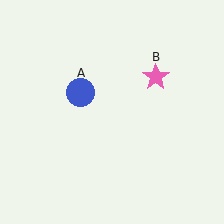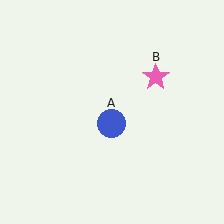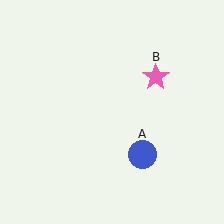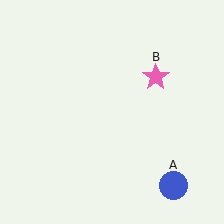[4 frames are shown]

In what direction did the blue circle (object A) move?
The blue circle (object A) moved down and to the right.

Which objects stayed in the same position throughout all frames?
Pink star (object B) remained stationary.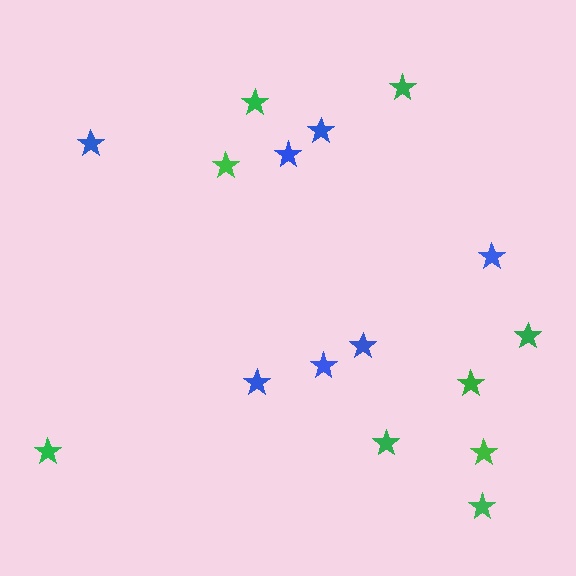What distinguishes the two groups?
There are 2 groups: one group of green stars (9) and one group of blue stars (7).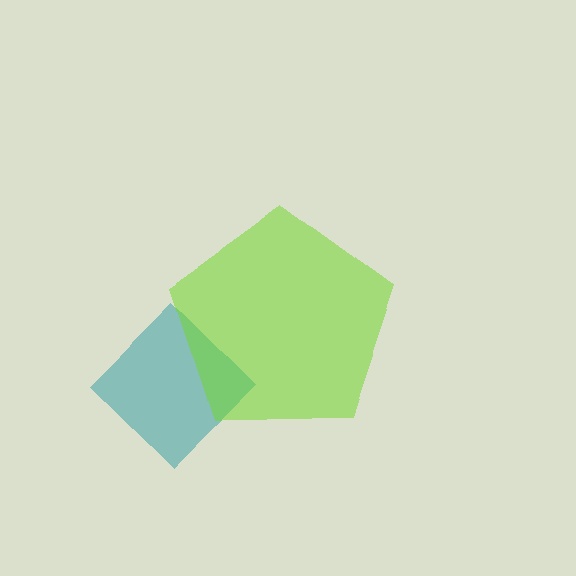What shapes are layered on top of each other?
The layered shapes are: a teal diamond, a lime pentagon.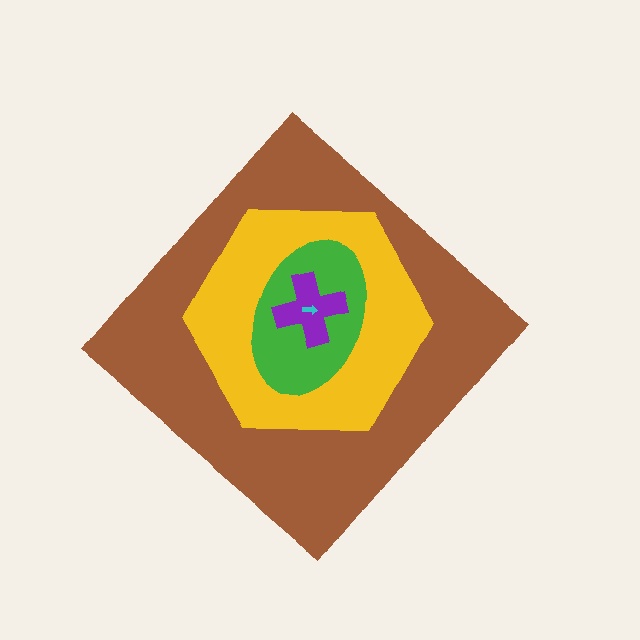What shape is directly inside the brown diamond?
The yellow hexagon.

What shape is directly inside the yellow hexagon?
The green ellipse.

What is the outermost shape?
The brown diamond.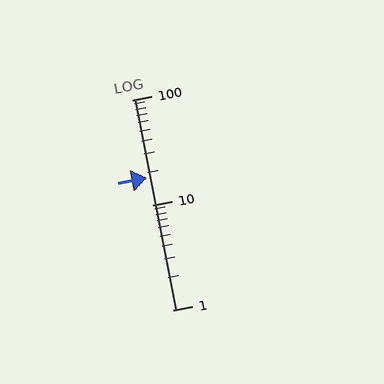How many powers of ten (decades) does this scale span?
The scale spans 2 decades, from 1 to 100.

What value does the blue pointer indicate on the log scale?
The pointer indicates approximately 18.